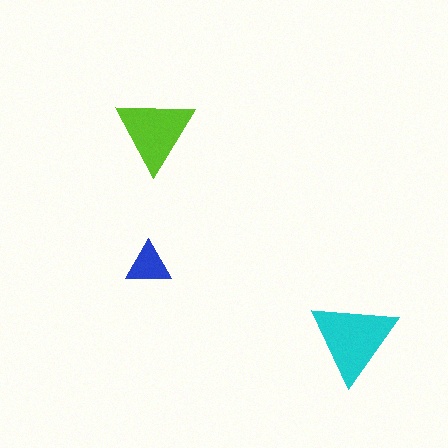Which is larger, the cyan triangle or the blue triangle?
The cyan one.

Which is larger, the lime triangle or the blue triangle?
The lime one.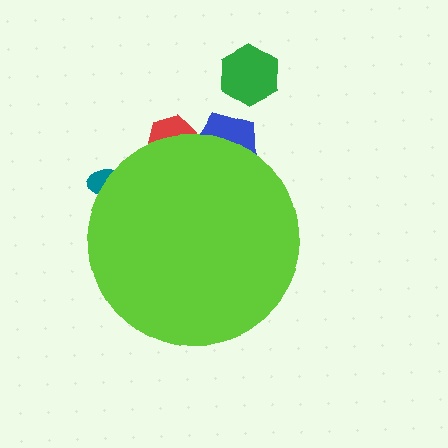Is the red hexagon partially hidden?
Yes, the red hexagon is partially hidden behind the lime circle.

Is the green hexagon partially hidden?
No, the green hexagon is fully visible.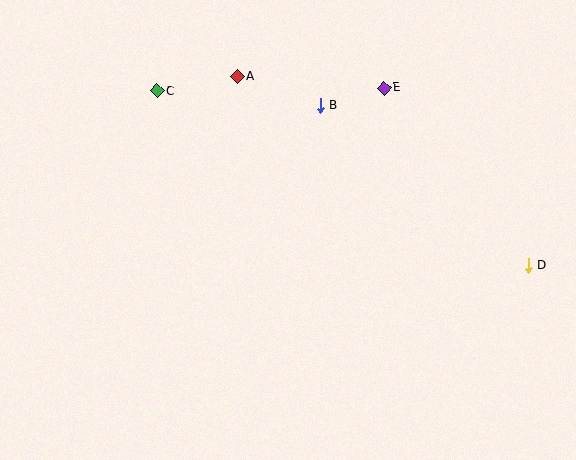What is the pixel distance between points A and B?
The distance between A and B is 88 pixels.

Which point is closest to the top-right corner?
Point E is closest to the top-right corner.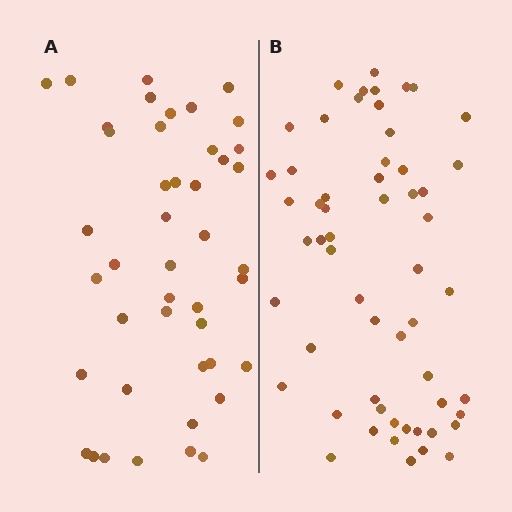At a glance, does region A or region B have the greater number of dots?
Region B (the right region) has more dots.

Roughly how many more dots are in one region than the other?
Region B has approximately 15 more dots than region A.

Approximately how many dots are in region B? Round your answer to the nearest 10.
About 60 dots. (The exact count is 57, which rounds to 60.)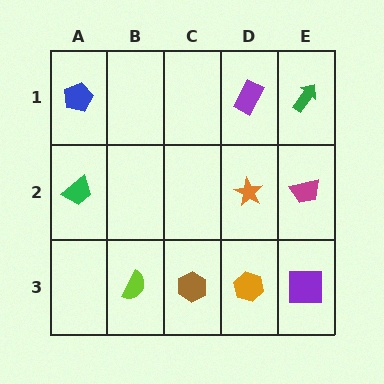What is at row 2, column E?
A magenta trapezoid.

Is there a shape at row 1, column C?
No, that cell is empty.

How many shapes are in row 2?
3 shapes.